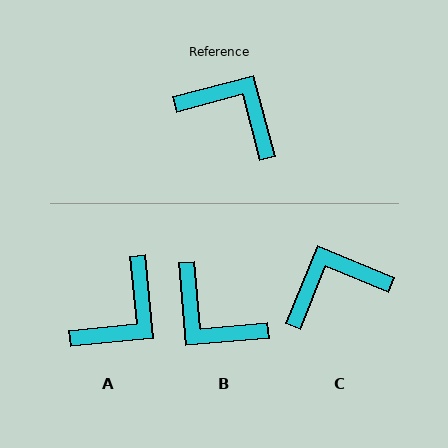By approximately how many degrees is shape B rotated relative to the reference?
Approximately 170 degrees counter-clockwise.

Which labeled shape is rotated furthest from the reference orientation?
B, about 170 degrees away.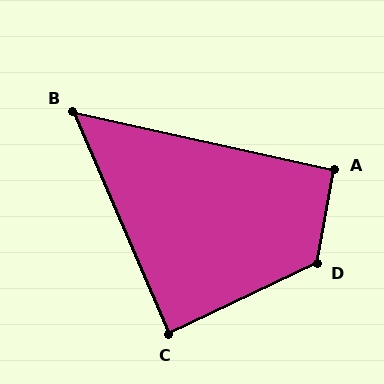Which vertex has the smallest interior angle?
B, at approximately 54 degrees.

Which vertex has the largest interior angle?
D, at approximately 126 degrees.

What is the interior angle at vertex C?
Approximately 88 degrees (approximately right).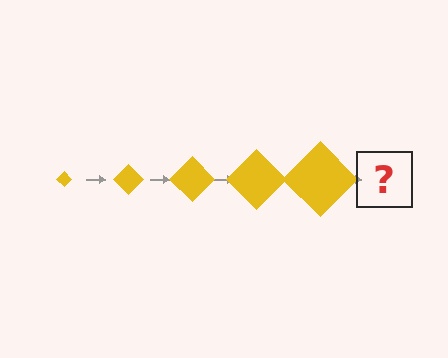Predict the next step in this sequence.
The next step is a yellow diamond, larger than the previous one.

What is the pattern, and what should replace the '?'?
The pattern is that the diamond gets progressively larger each step. The '?' should be a yellow diamond, larger than the previous one.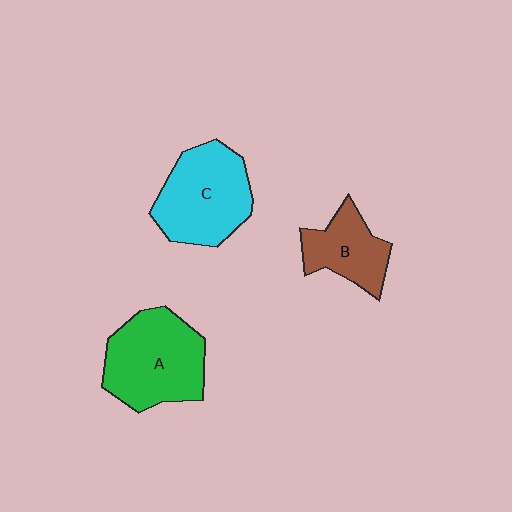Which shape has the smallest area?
Shape B (brown).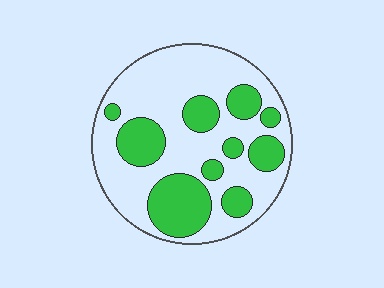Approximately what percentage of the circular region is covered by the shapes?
Approximately 35%.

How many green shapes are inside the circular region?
10.